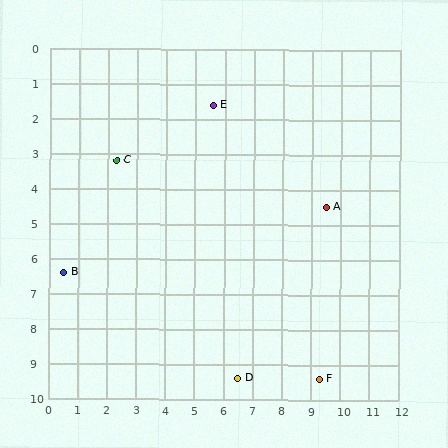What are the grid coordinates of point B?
Point B is at approximately (0.5, 6.4).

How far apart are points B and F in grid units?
Points B and F are about 9.3 grid units apart.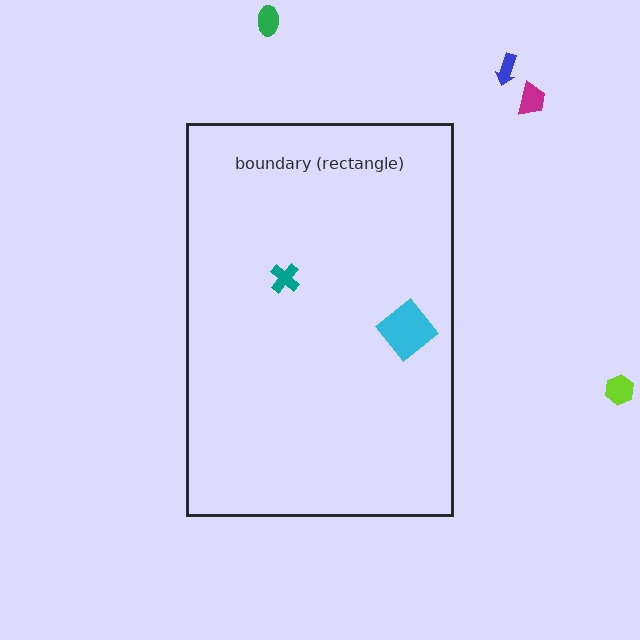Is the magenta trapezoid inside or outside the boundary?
Outside.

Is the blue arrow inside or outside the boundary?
Outside.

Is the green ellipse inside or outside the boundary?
Outside.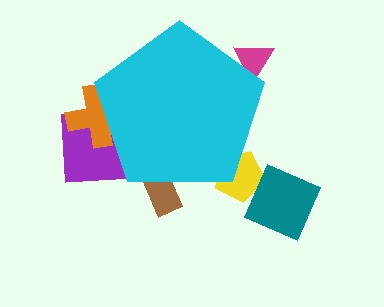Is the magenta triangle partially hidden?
Yes, the magenta triangle is partially hidden behind the cyan pentagon.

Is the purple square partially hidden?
Yes, the purple square is partially hidden behind the cyan pentagon.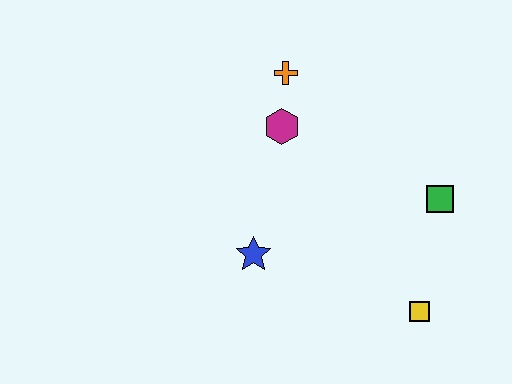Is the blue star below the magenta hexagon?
Yes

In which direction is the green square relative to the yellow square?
The green square is above the yellow square.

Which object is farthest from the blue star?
The green square is farthest from the blue star.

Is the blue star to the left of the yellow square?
Yes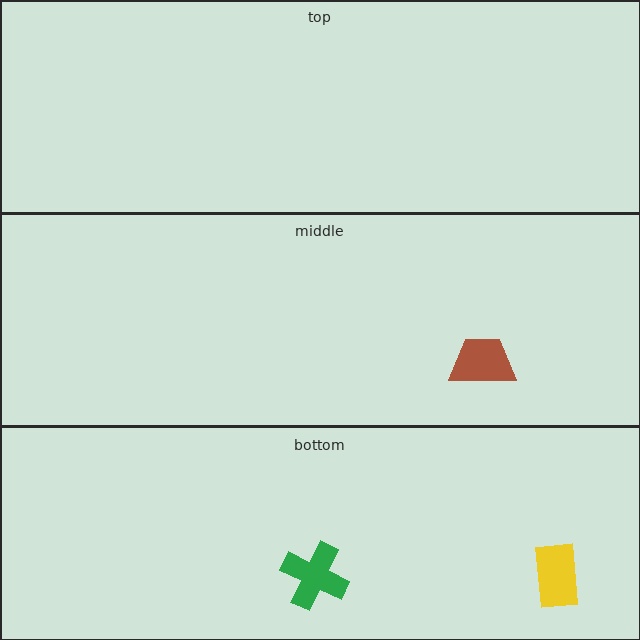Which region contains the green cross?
The bottom region.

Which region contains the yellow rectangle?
The bottom region.